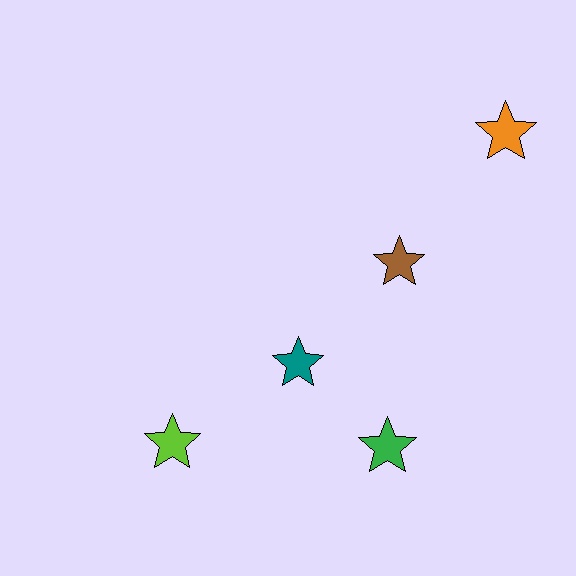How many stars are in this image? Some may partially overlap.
There are 5 stars.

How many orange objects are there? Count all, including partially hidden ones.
There is 1 orange object.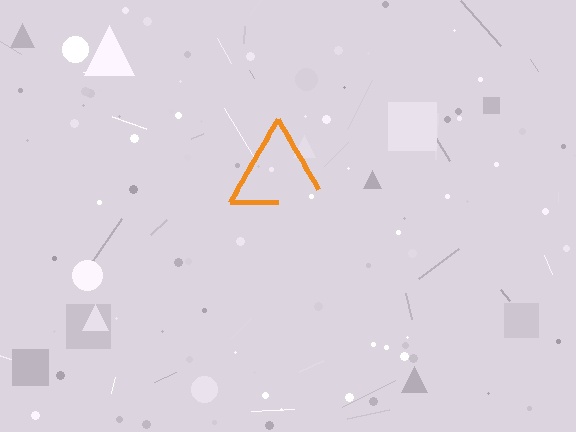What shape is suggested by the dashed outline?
The dashed outline suggests a triangle.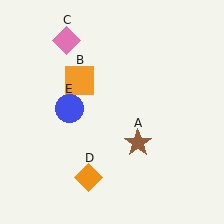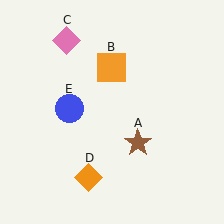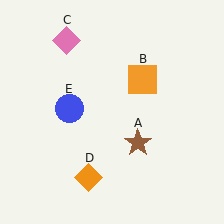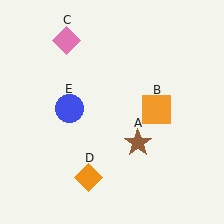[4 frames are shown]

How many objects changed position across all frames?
1 object changed position: orange square (object B).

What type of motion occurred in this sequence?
The orange square (object B) rotated clockwise around the center of the scene.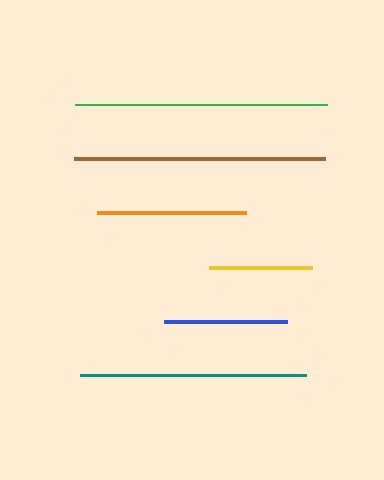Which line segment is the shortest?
The yellow line is the shortest at approximately 103 pixels.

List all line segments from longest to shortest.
From longest to shortest: green, brown, teal, orange, blue, yellow.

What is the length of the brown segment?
The brown segment is approximately 250 pixels long.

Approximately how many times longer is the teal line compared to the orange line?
The teal line is approximately 1.5 times the length of the orange line.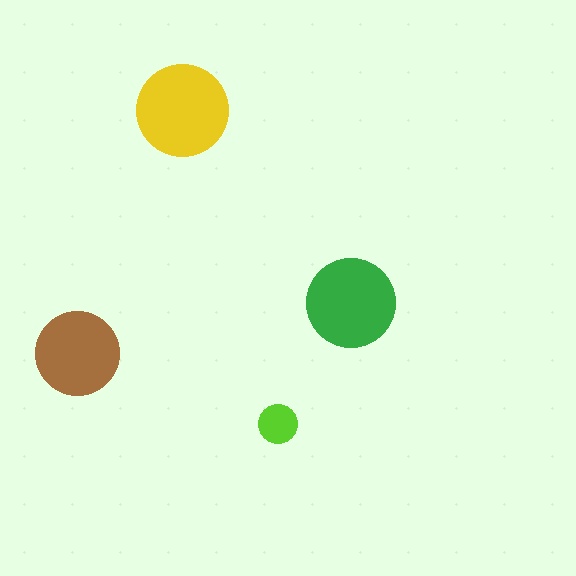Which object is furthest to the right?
The green circle is rightmost.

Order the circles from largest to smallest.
the yellow one, the green one, the brown one, the lime one.